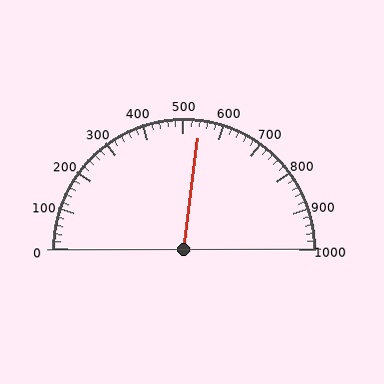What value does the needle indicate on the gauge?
The needle indicates approximately 540.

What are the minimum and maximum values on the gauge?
The gauge ranges from 0 to 1000.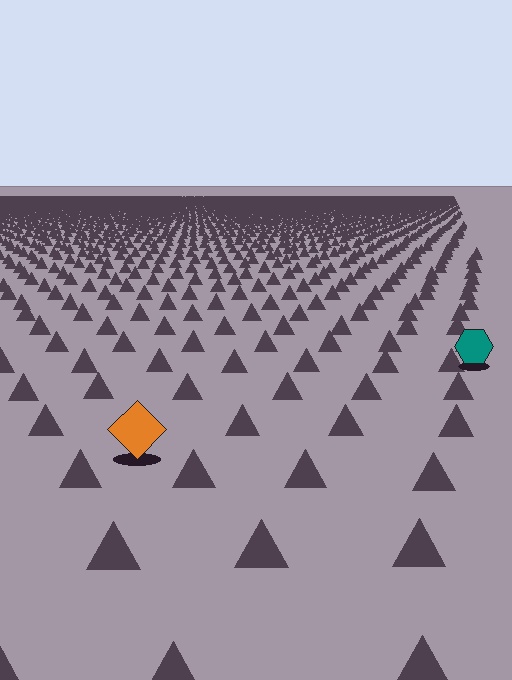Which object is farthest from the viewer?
The teal hexagon is farthest from the viewer. It appears smaller and the ground texture around it is denser.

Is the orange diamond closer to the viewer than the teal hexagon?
Yes. The orange diamond is closer — you can tell from the texture gradient: the ground texture is coarser near it.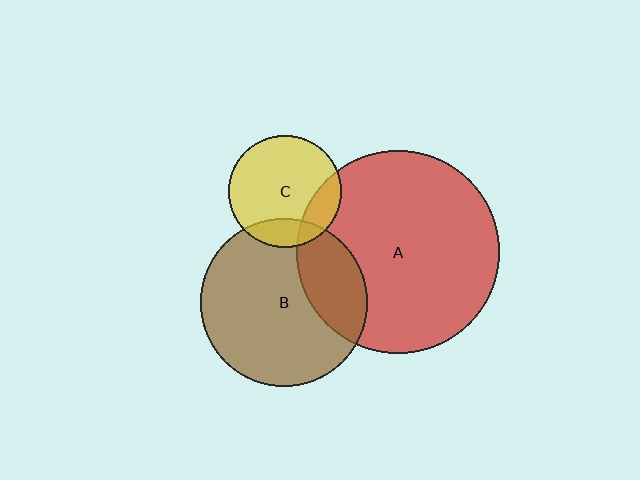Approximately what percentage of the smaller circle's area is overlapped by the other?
Approximately 20%.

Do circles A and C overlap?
Yes.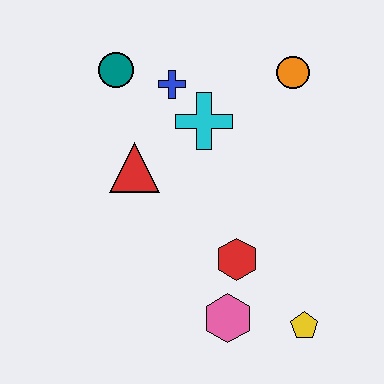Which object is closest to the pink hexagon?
The red hexagon is closest to the pink hexagon.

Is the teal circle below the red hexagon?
No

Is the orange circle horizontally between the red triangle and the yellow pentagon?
Yes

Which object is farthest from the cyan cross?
The yellow pentagon is farthest from the cyan cross.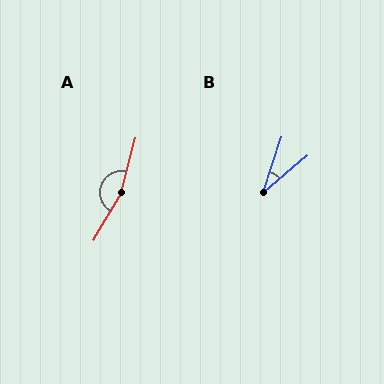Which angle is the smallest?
B, at approximately 32 degrees.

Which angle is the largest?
A, at approximately 165 degrees.